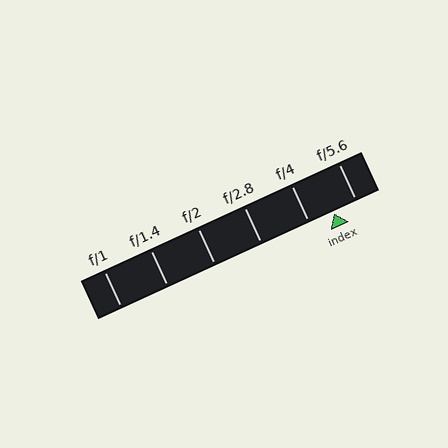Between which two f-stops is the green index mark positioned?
The index mark is between f/4 and f/5.6.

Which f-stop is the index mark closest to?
The index mark is closest to f/5.6.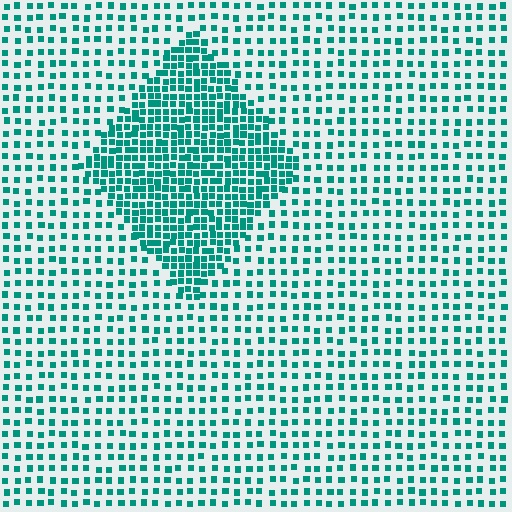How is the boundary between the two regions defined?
The boundary is defined by a change in element density (approximately 2.2x ratio). All elements are the same color, size, and shape.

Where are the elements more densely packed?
The elements are more densely packed inside the diamond boundary.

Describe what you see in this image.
The image contains small teal elements arranged at two different densities. A diamond-shaped region is visible where the elements are more densely packed than the surrounding area.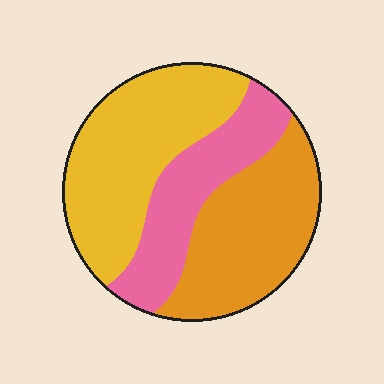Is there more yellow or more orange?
Yellow.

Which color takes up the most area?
Yellow, at roughly 40%.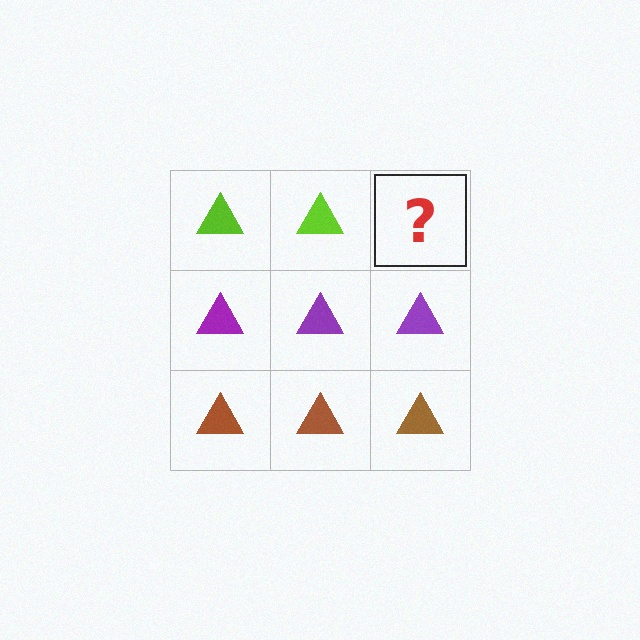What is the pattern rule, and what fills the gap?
The rule is that each row has a consistent color. The gap should be filled with a lime triangle.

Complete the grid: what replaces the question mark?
The question mark should be replaced with a lime triangle.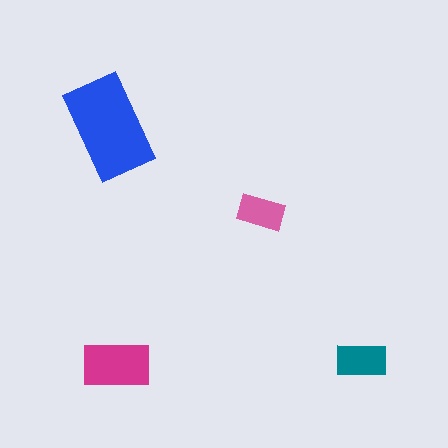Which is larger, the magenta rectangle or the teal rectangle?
The magenta one.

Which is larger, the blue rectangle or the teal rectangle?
The blue one.